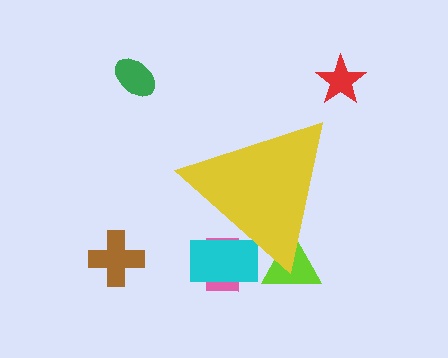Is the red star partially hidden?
No, the red star is fully visible.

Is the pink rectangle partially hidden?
Yes, the pink rectangle is partially hidden behind the yellow triangle.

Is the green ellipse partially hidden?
No, the green ellipse is fully visible.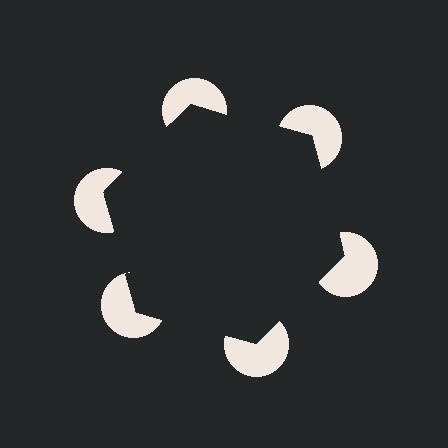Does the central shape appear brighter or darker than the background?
It typically appears slightly darker than the background, even though no actual brightness change is drawn.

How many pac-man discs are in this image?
There are 6 — one at each vertex of the illusory hexagon.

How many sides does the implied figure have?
6 sides.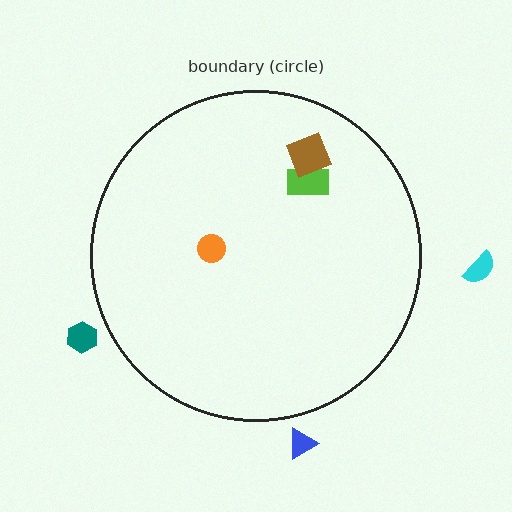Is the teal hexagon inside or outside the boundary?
Outside.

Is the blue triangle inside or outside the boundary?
Outside.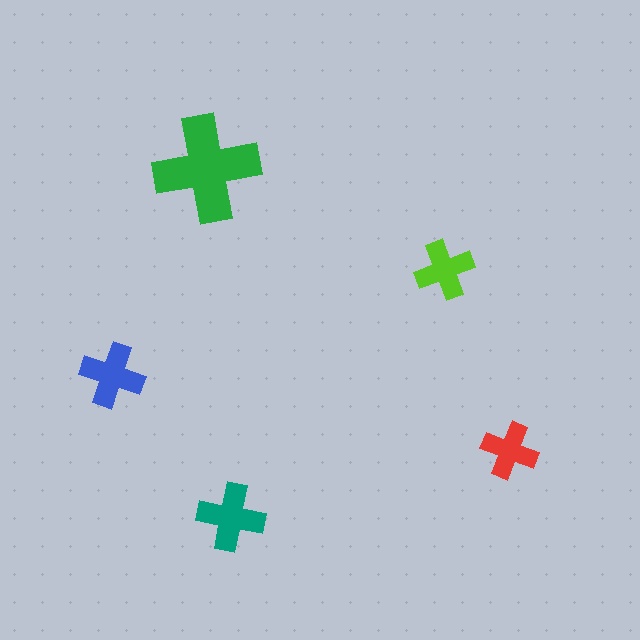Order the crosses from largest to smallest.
the green one, the teal one, the blue one, the lime one, the red one.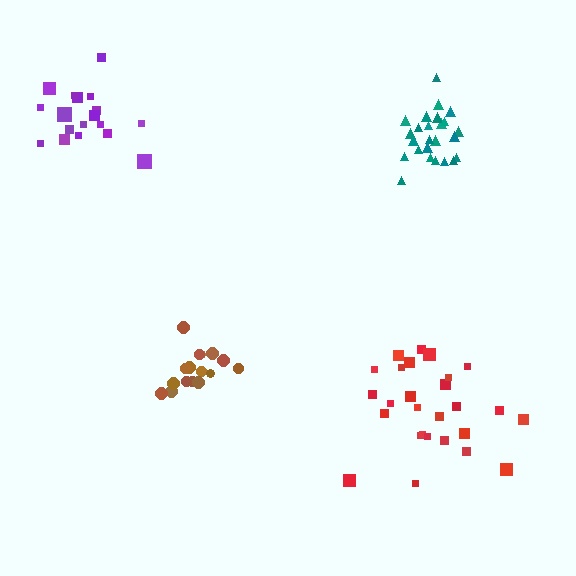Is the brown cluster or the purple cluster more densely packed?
Brown.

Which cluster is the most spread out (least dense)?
Red.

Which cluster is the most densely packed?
Teal.